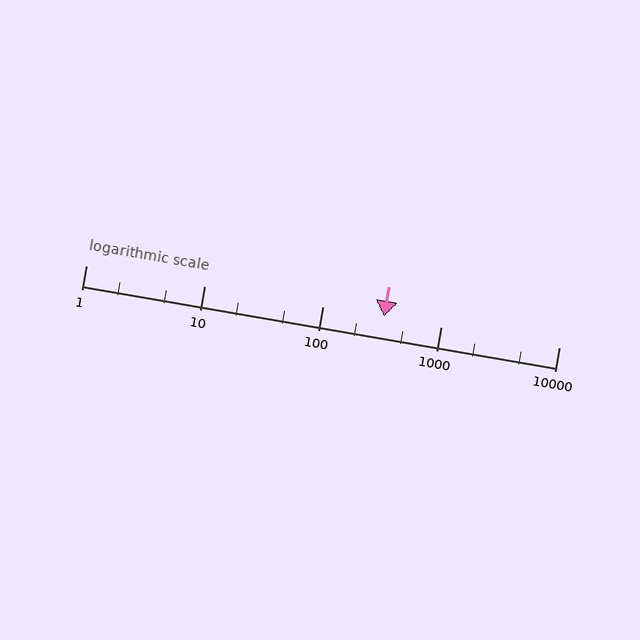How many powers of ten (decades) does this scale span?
The scale spans 4 decades, from 1 to 10000.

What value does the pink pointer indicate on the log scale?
The pointer indicates approximately 330.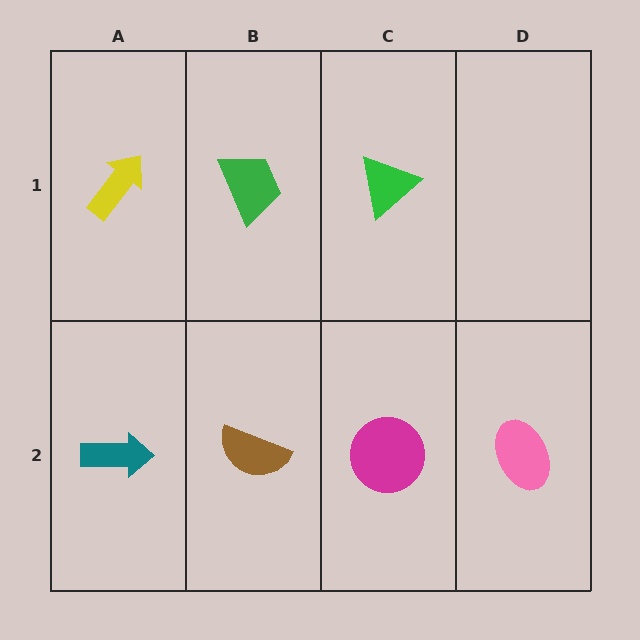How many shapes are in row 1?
3 shapes.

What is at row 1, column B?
A green trapezoid.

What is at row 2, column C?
A magenta circle.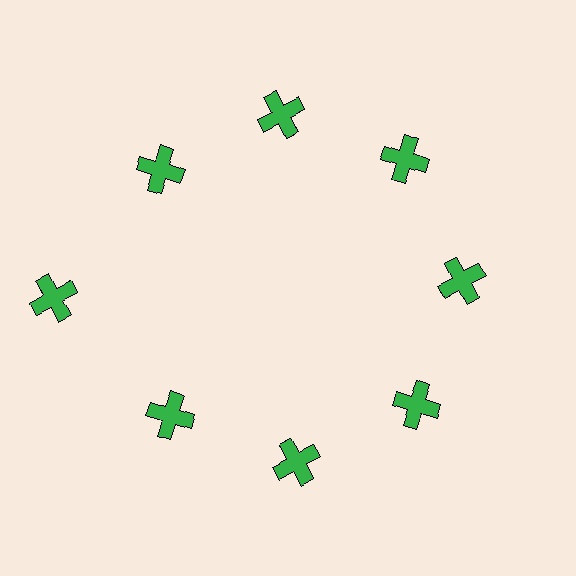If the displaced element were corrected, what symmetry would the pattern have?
It would have 8-fold rotational symmetry — the pattern would map onto itself every 45 degrees.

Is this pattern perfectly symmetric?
No. The 8 green crosses are arranged in a ring, but one element near the 9 o'clock position is pushed outward from the center, breaking the 8-fold rotational symmetry.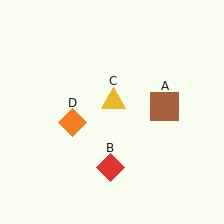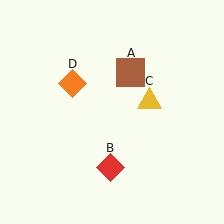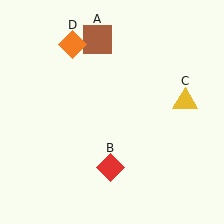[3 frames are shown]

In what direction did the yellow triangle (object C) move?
The yellow triangle (object C) moved right.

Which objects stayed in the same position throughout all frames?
Red diamond (object B) remained stationary.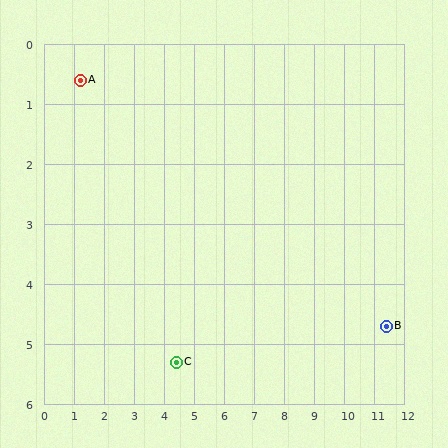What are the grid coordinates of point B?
Point B is at approximately (11.4, 4.7).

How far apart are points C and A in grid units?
Points C and A are about 5.7 grid units apart.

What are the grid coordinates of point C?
Point C is at approximately (4.4, 5.3).